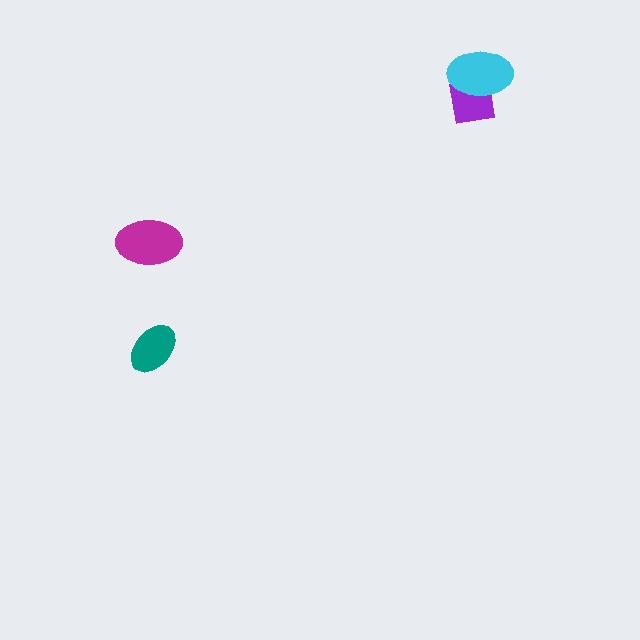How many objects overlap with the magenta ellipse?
0 objects overlap with the magenta ellipse.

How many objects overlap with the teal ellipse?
0 objects overlap with the teal ellipse.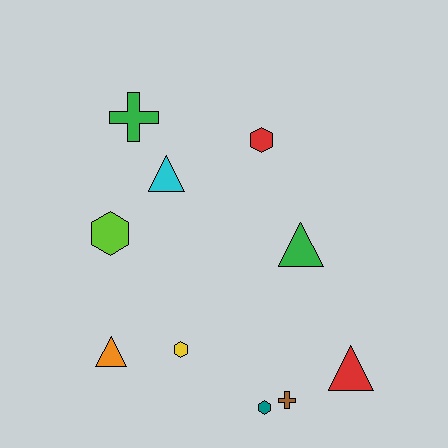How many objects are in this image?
There are 10 objects.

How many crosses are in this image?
There are 2 crosses.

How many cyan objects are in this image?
There is 1 cyan object.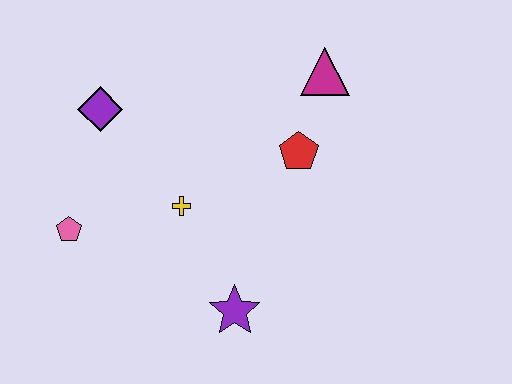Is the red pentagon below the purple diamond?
Yes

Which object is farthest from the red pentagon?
The pink pentagon is farthest from the red pentagon.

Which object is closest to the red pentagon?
The magenta triangle is closest to the red pentagon.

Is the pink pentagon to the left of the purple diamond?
Yes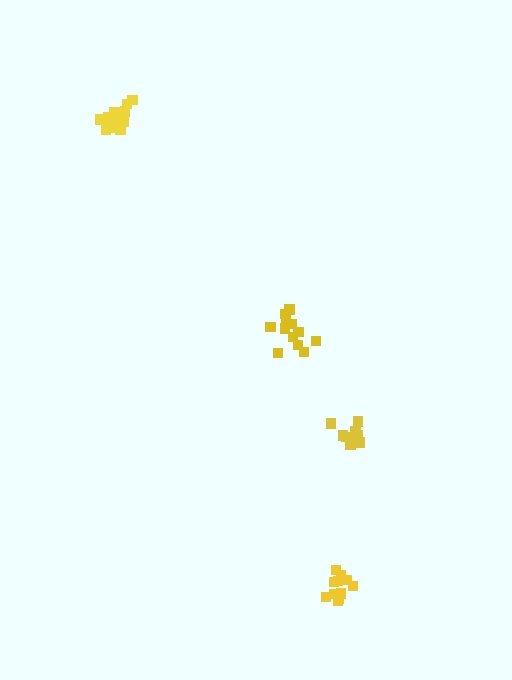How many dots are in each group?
Group 1: 11 dots, Group 2: 12 dots, Group 3: 9 dots, Group 4: 15 dots (47 total).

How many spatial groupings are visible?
There are 4 spatial groupings.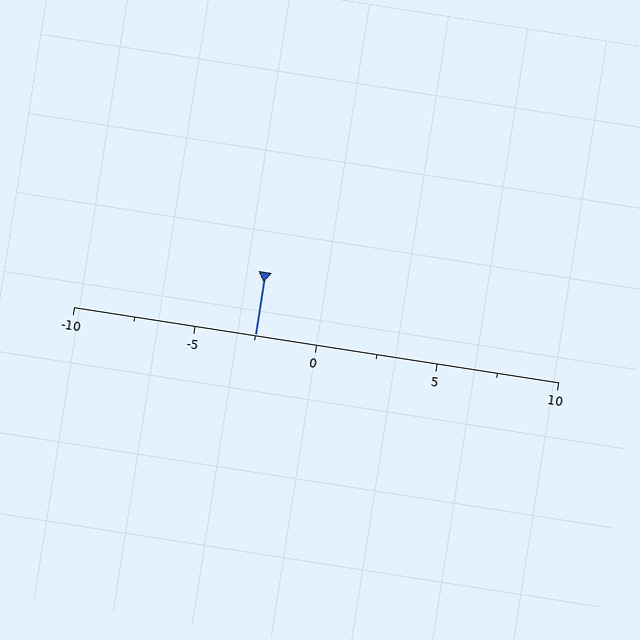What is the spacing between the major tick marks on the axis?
The major ticks are spaced 5 apart.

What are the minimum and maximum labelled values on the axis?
The axis runs from -10 to 10.